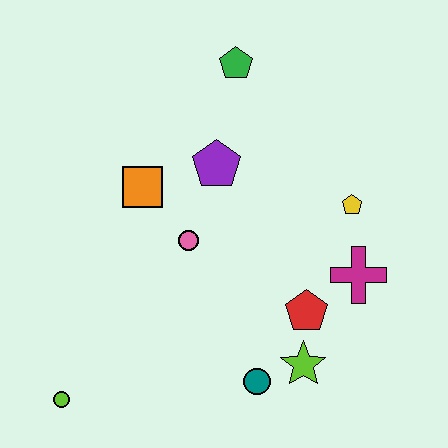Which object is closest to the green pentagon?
The purple pentagon is closest to the green pentagon.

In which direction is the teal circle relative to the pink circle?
The teal circle is below the pink circle.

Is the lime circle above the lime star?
No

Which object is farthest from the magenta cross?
The lime circle is farthest from the magenta cross.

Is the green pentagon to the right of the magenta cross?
No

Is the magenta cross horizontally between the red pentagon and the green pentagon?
No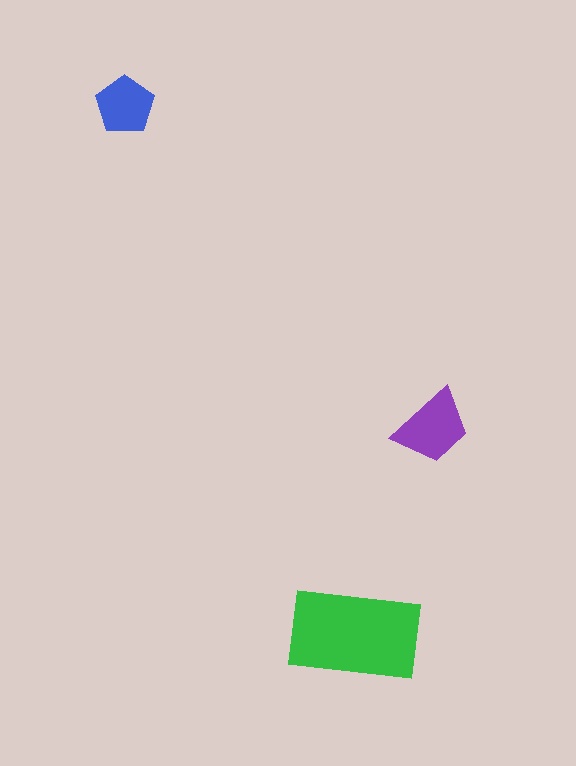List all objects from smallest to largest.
The blue pentagon, the purple trapezoid, the green rectangle.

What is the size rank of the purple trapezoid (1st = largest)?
2nd.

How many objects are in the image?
There are 3 objects in the image.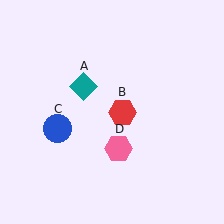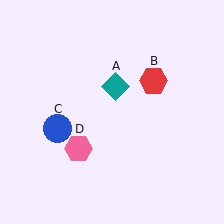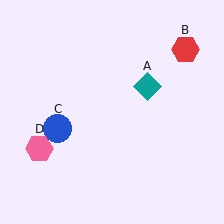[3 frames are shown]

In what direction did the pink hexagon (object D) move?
The pink hexagon (object D) moved left.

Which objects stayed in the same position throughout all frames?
Blue circle (object C) remained stationary.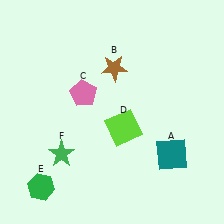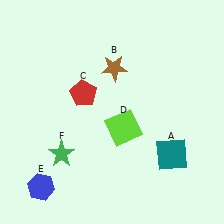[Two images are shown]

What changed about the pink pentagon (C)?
In Image 1, C is pink. In Image 2, it changed to red.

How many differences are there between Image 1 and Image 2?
There are 2 differences between the two images.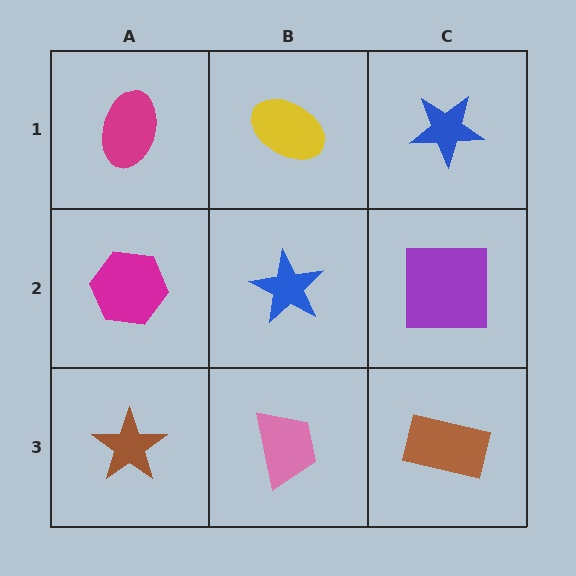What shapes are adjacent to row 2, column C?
A blue star (row 1, column C), a brown rectangle (row 3, column C), a blue star (row 2, column B).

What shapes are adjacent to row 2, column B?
A yellow ellipse (row 1, column B), a pink trapezoid (row 3, column B), a magenta hexagon (row 2, column A), a purple square (row 2, column C).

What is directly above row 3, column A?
A magenta hexagon.